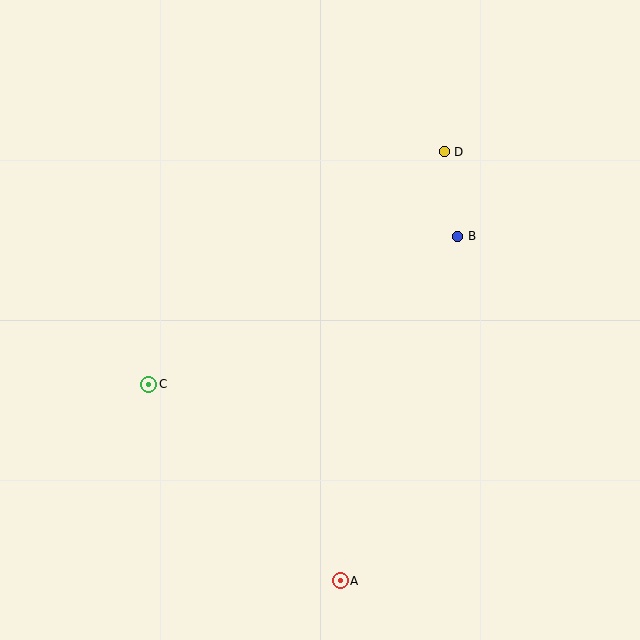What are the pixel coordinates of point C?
Point C is at (149, 384).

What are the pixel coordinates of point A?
Point A is at (340, 581).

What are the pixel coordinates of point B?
Point B is at (458, 237).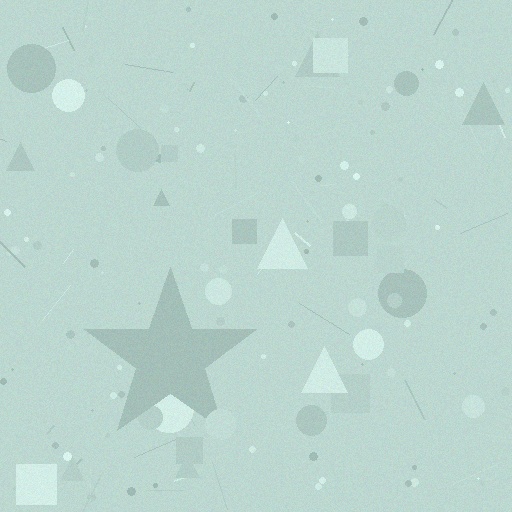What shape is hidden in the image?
A star is hidden in the image.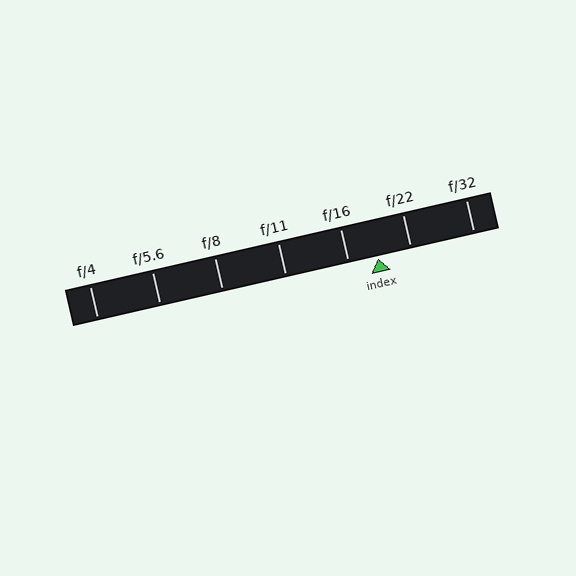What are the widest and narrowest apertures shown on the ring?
The widest aperture shown is f/4 and the narrowest is f/32.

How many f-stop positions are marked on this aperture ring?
There are 7 f-stop positions marked.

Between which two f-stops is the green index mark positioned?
The index mark is between f/16 and f/22.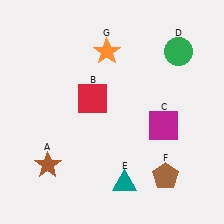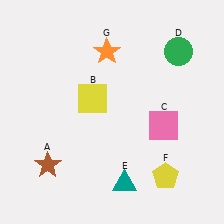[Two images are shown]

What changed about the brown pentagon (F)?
In Image 1, F is brown. In Image 2, it changed to yellow.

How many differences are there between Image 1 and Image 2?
There are 3 differences between the two images.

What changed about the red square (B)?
In Image 1, B is red. In Image 2, it changed to yellow.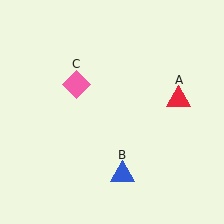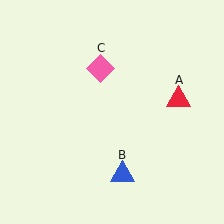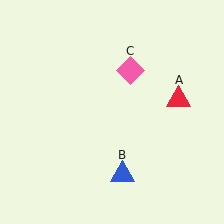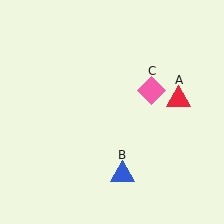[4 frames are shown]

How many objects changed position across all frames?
1 object changed position: pink diamond (object C).